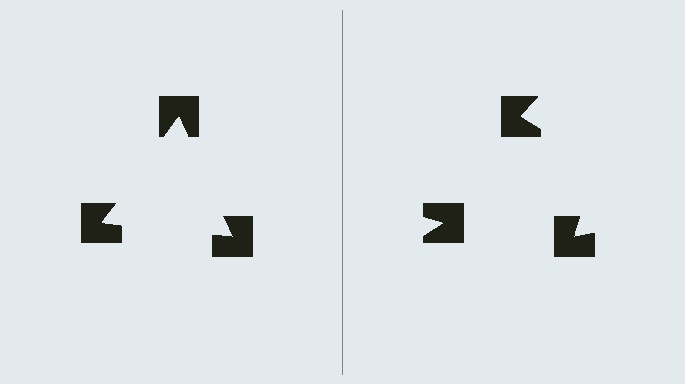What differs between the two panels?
The notched squares are positioned identically on both sides; only the wedge orientations differ. On the left they align to a triangle; on the right they are misaligned.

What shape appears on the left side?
An illusory triangle.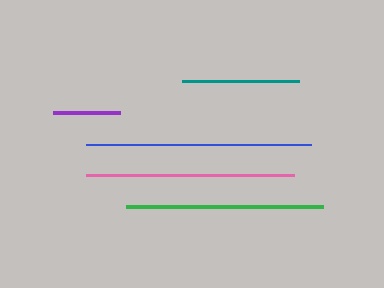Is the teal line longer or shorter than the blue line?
The blue line is longer than the teal line.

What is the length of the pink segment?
The pink segment is approximately 207 pixels long.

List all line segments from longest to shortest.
From longest to shortest: blue, pink, green, teal, purple.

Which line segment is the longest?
The blue line is the longest at approximately 224 pixels.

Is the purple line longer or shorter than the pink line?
The pink line is longer than the purple line.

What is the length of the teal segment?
The teal segment is approximately 118 pixels long.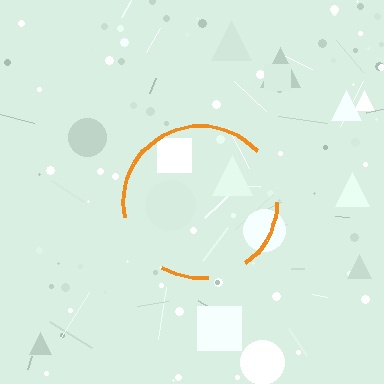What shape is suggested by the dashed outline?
The dashed outline suggests a circle.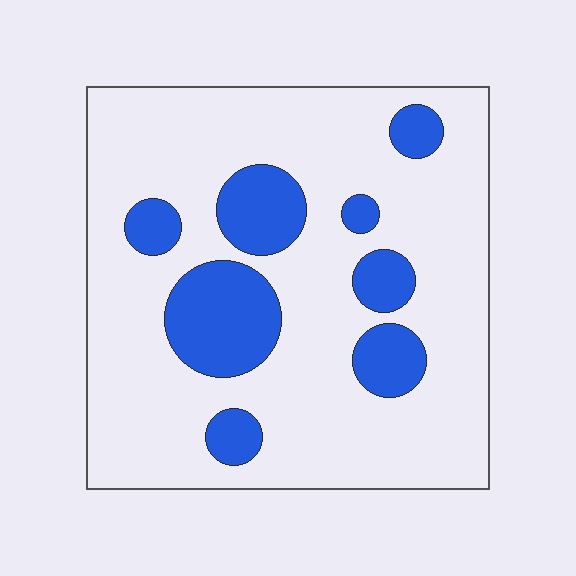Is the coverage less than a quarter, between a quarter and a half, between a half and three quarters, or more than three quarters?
Less than a quarter.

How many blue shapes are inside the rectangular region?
8.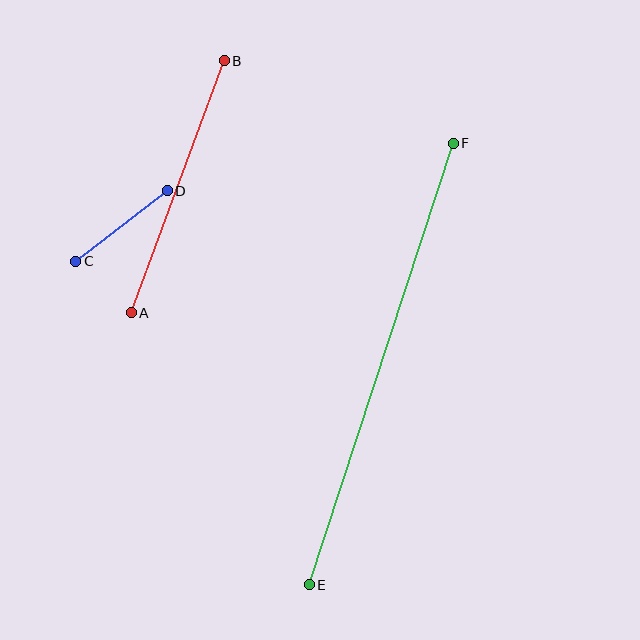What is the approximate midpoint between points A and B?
The midpoint is at approximately (178, 187) pixels.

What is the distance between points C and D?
The distance is approximately 116 pixels.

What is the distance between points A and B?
The distance is approximately 269 pixels.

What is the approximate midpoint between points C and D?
The midpoint is at approximately (121, 226) pixels.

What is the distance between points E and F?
The distance is approximately 464 pixels.